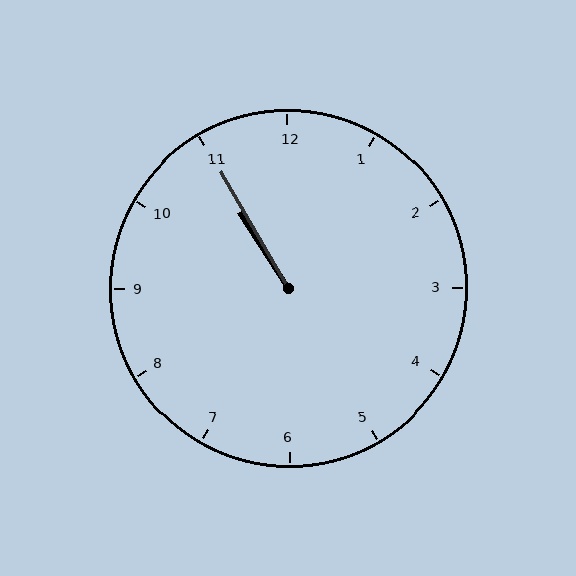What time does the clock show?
10:55.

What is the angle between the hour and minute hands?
Approximately 2 degrees.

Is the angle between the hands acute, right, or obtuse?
It is acute.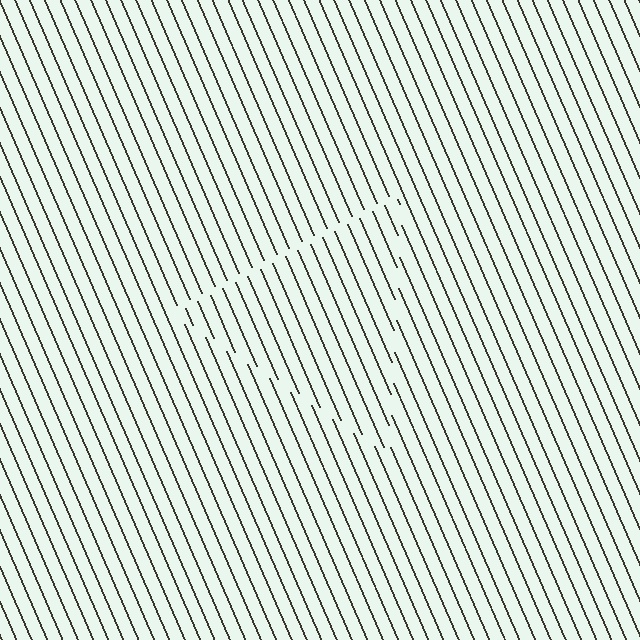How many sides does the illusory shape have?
3 sides — the line-ends trace a triangle.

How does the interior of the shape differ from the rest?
The interior of the shape contains the same grating, shifted by half a period — the contour is defined by the phase discontinuity where line-ends from the inner and outer gratings abut.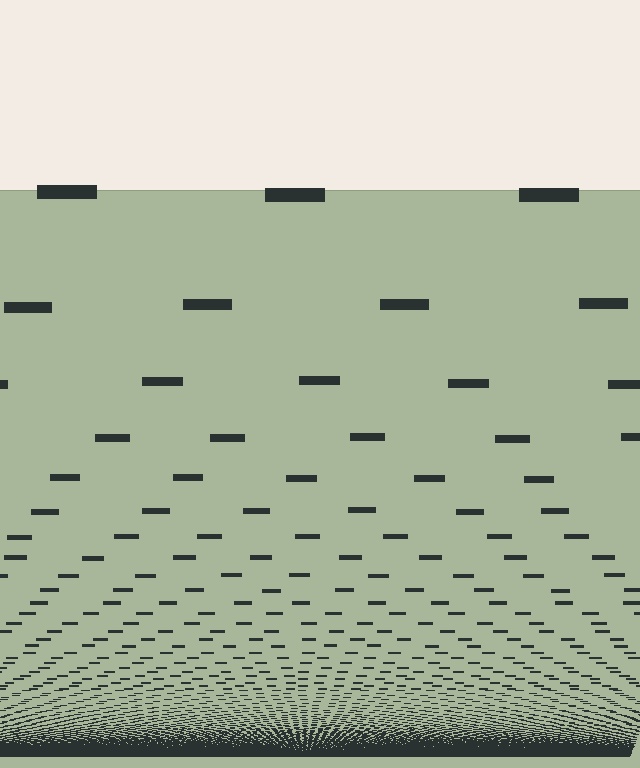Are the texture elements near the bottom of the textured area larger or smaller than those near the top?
Smaller. The gradient is inverted — elements near the bottom are smaller and denser.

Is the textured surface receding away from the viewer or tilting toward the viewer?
The surface appears to tilt toward the viewer. Texture elements get larger and sparser toward the top.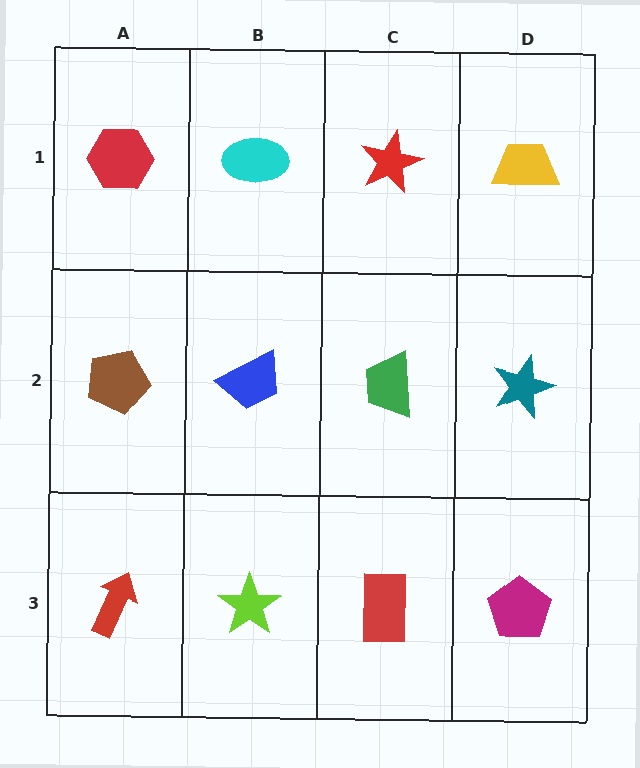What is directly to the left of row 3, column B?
A red arrow.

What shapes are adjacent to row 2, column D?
A yellow trapezoid (row 1, column D), a magenta pentagon (row 3, column D), a green trapezoid (row 2, column C).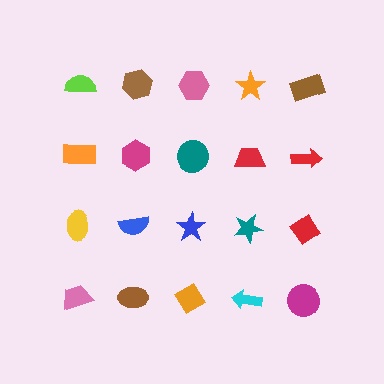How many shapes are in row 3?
5 shapes.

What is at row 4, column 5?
A magenta circle.